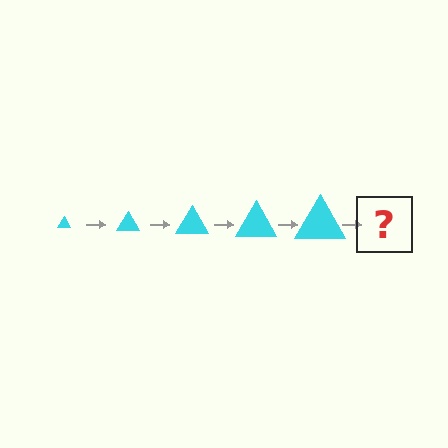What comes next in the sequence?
The next element should be a cyan triangle, larger than the previous one.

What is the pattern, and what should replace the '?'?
The pattern is that the triangle gets progressively larger each step. The '?' should be a cyan triangle, larger than the previous one.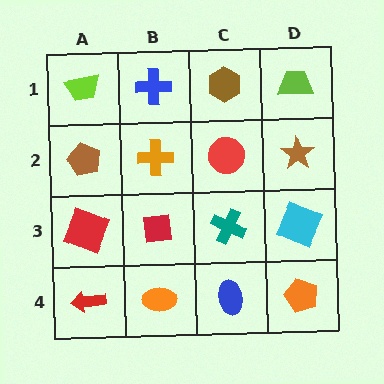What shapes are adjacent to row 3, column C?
A red circle (row 2, column C), a blue ellipse (row 4, column C), a red square (row 3, column B), a cyan square (row 3, column D).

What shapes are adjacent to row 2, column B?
A blue cross (row 1, column B), a red square (row 3, column B), a brown pentagon (row 2, column A), a red circle (row 2, column C).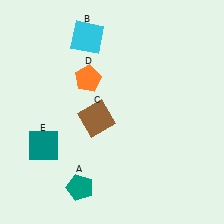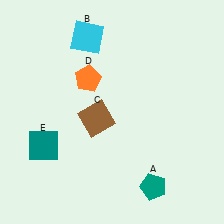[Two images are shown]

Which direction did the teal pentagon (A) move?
The teal pentagon (A) moved right.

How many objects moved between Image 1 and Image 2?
1 object moved between the two images.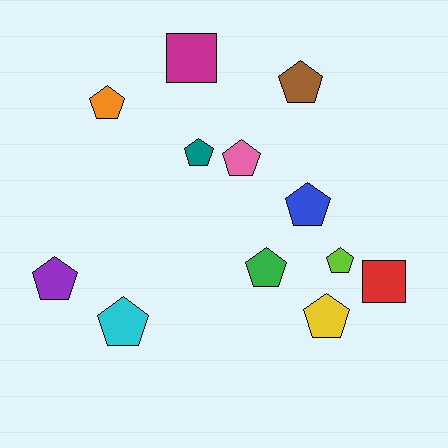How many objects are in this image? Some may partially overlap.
There are 12 objects.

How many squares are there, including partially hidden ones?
There are 2 squares.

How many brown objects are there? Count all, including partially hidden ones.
There is 1 brown object.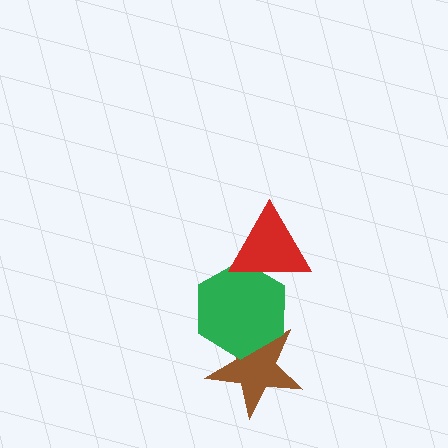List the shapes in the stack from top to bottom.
From top to bottom: the red triangle, the green hexagon, the brown star.